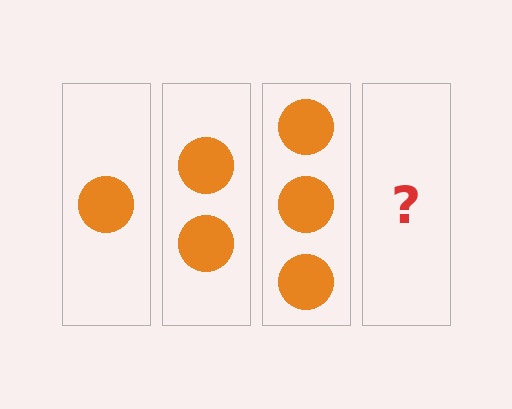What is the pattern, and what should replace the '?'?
The pattern is that each step adds one more circle. The '?' should be 4 circles.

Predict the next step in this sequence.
The next step is 4 circles.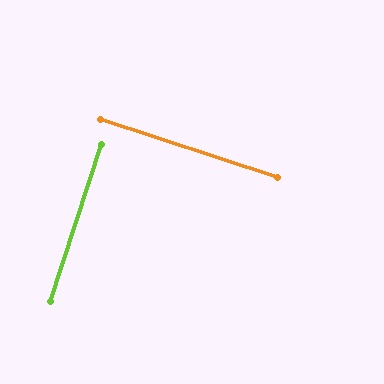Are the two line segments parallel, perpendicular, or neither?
Perpendicular — they meet at approximately 90°.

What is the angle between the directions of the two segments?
Approximately 90 degrees.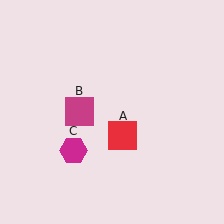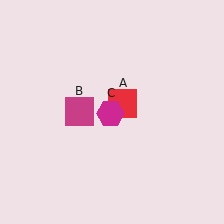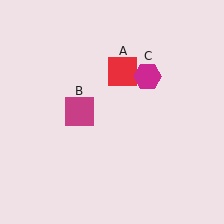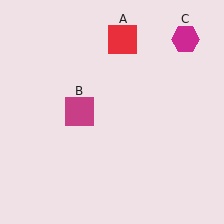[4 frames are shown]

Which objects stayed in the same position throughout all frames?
Magenta square (object B) remained stationary.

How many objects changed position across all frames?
2 objects changed position: red square (object A), magenta hexagon (object C).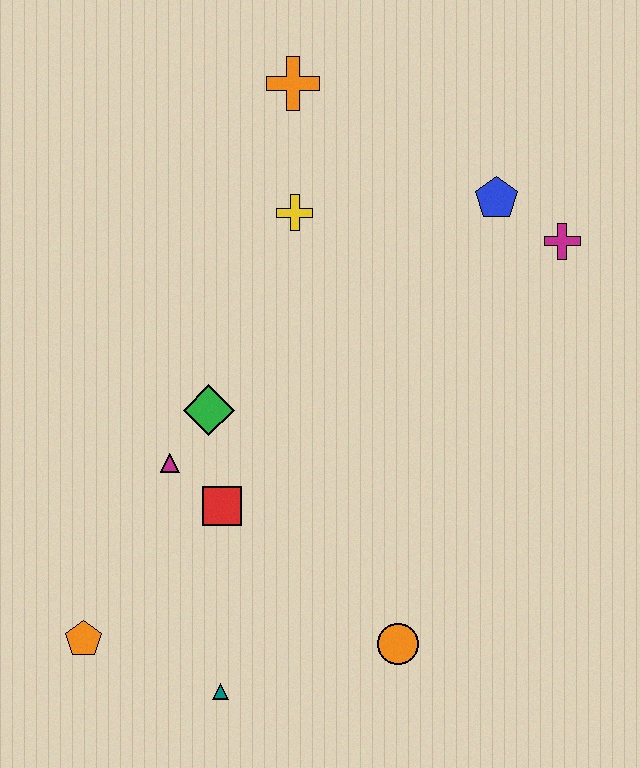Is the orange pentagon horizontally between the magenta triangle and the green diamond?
No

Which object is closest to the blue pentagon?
The magenta cross is closest to the blue pentagon.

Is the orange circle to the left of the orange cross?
No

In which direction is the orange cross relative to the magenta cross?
The orange cross is to the left of the magenta cross.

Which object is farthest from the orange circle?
The orange cross is farthest from the orange circle.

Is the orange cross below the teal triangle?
No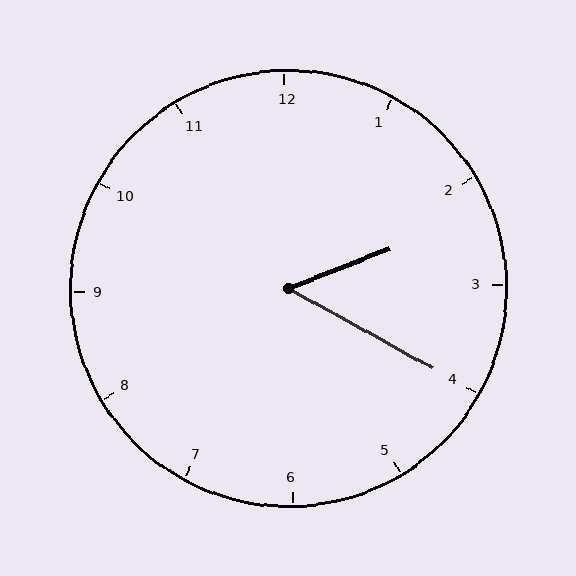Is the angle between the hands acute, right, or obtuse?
It is acute.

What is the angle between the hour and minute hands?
Approximately 50 degrees.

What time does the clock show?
2:20.